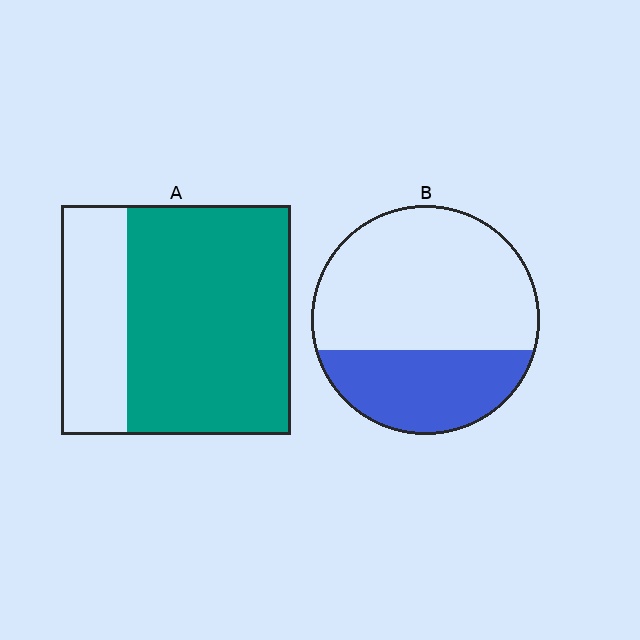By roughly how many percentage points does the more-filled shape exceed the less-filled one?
By roughly 40 percentage points (A over B).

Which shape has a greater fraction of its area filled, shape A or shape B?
Shape A.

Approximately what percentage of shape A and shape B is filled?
A is approximately 70% and B is approximately 35%.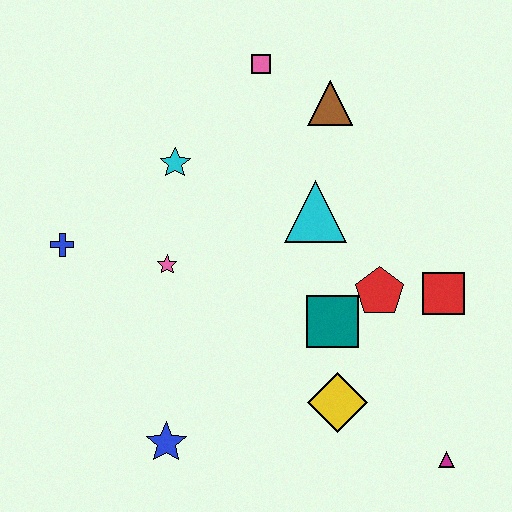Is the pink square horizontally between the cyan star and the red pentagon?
Yes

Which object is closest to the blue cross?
The pink star is closest to the blue cross.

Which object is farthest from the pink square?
The magenta triangle is farthest from the pink square.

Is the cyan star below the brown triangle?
Yes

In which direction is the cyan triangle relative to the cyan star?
The cyan triangle is to the right of the cyan star.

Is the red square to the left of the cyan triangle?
No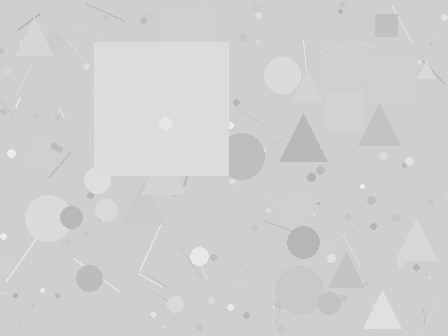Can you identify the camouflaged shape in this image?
The camouflaged shape is a square.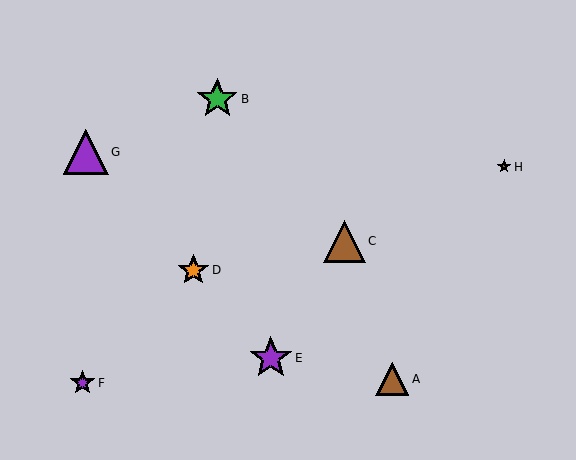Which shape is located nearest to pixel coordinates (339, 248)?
The brown triangle (labeled C) at (344, 241) is nearest to that location.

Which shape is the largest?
The purple triangle (labeled G) is the largest.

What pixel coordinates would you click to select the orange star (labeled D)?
Click at (193, 270) to select the orange star D.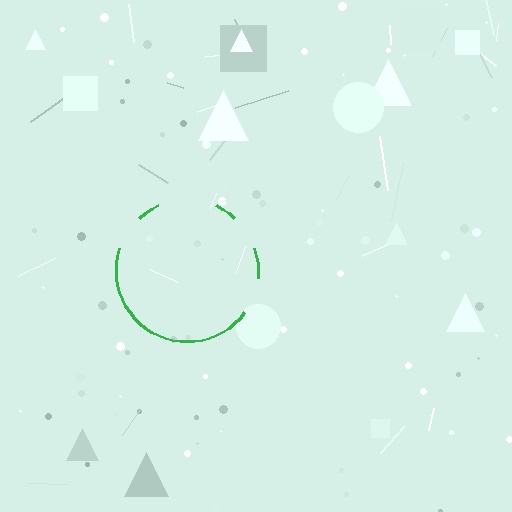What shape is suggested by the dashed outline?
The dashed outline suggests a circle.